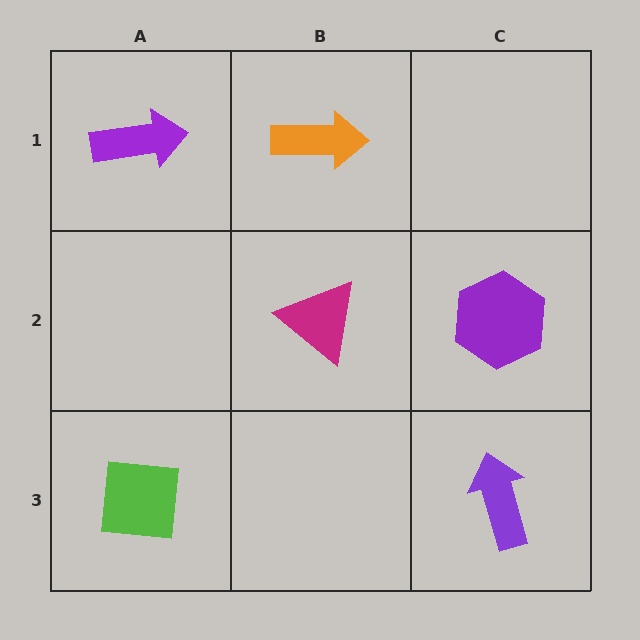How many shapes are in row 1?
2 shapes.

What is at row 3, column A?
A lime square.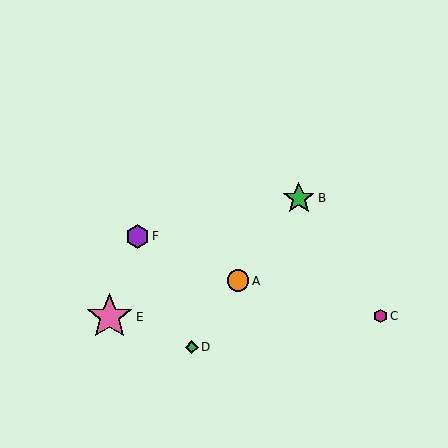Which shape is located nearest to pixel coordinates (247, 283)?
The orange circle (labeled A) at (238, 281) is nearest to that location.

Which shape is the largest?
The pink star (labeled E) is the largest.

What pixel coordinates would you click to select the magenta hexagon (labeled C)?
Click at (380, 316) to select the magenta hexagon C.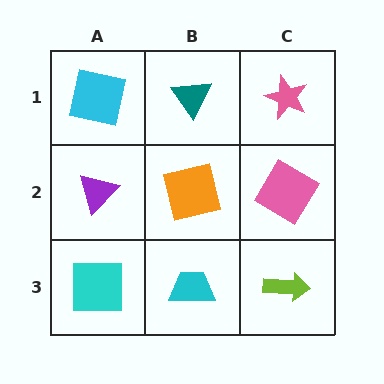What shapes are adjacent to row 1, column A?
A purple triangle (row 2, column A), a teal triangle (row 1, column B).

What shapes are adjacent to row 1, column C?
A pink diamond (row 2, column C), a teal triangle (row 1, column B).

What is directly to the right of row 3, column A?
A cyan trapezoid.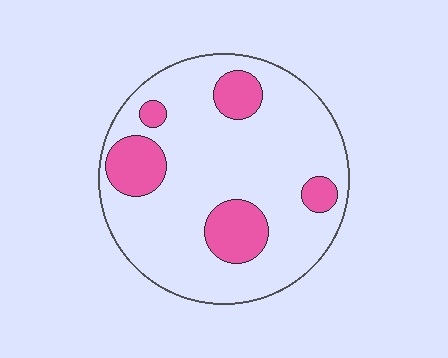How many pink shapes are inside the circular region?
5.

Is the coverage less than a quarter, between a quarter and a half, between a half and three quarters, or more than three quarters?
Less than a quarter.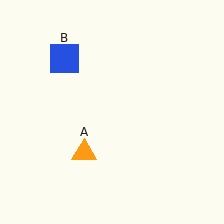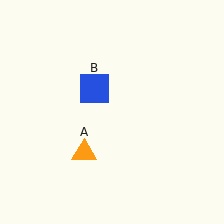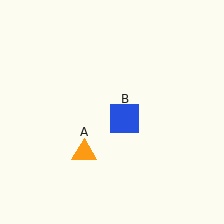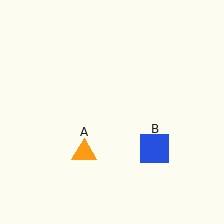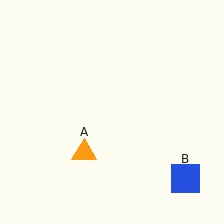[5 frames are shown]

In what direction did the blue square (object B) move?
The blue square (object B) moved down and to the right.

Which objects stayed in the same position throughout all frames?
Orange triangle (object A) remained stationary.